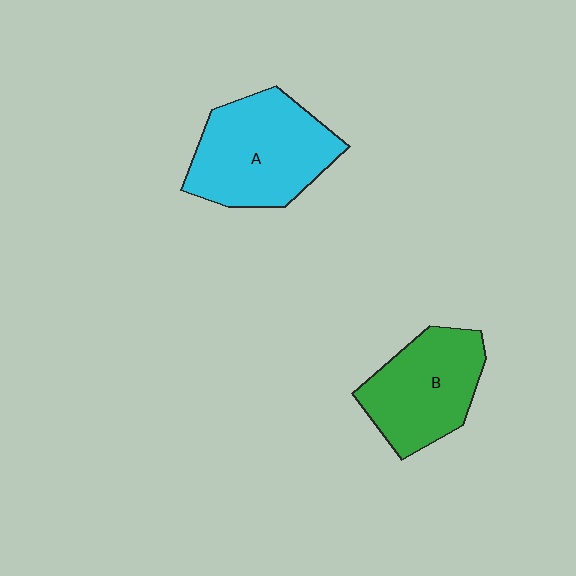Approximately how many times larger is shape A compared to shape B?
Approximately 1.2 times.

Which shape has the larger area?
Shape A (cyan).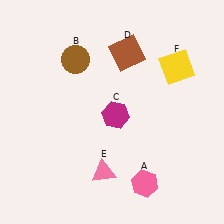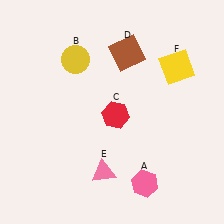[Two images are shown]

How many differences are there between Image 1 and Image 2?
There are 2 differences between the two images.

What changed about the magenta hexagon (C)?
In Image 1, C is magenta. In Image 2, it changed to red.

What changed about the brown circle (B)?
In Image 1, B is brown. In Image 2, it changed to yellow.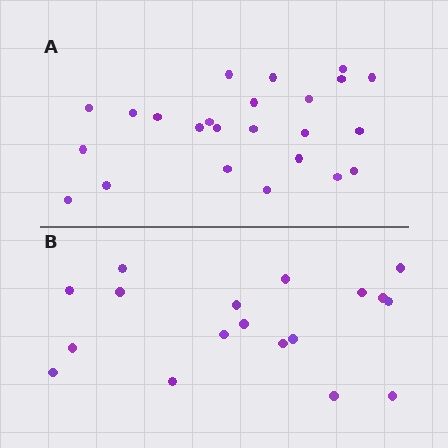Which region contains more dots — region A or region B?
Region A (the top region) has more dots.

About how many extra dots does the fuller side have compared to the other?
Region A has about 6 more dots than region B.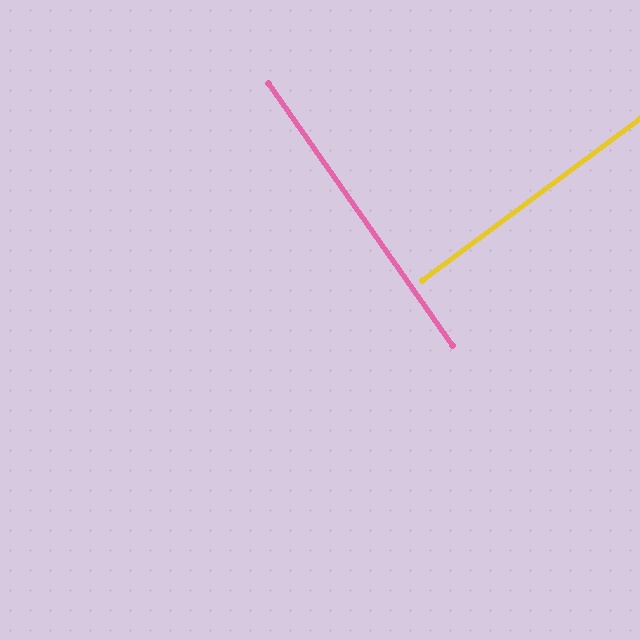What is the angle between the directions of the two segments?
Approximately 89 degrees.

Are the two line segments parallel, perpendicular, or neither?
Perpendicular — they meet at approximately 89°.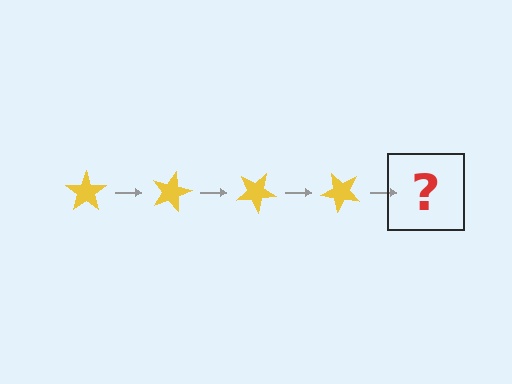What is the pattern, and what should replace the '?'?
The pattern is that the star rotates 15 degrees each step. The '?' should be a yellow star rotated 60 degrees.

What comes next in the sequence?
The next element should be a yellow star rotated 60 degrees.